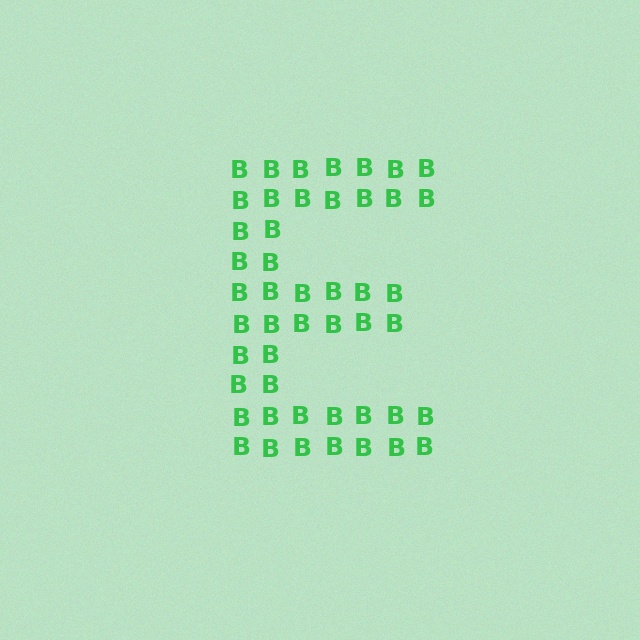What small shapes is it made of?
It is made of small letter B's.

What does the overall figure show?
The overall figure shows the letter E.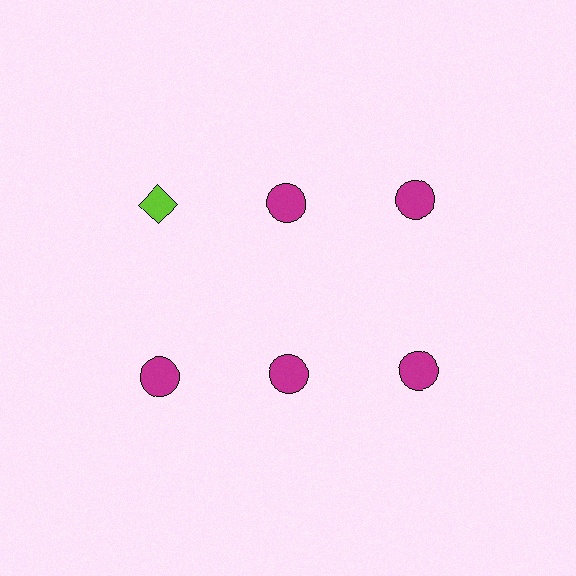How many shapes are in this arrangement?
There are 6 shapes arranged in a grid pattern.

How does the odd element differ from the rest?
It differs in both color (lime instead of magenta) and shape (diamond instead of circle).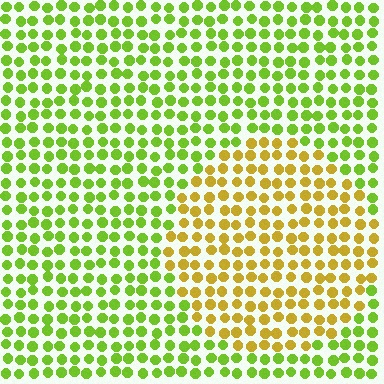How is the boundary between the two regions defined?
The boundary is defined purely by a slight shift in hue (about 44 degrees). Spacing, size, and orientation are identical on both sides.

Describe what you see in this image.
The image is filled with small lime elements in a uniform arrangement. A circle-shaped region is visible where the elements are tinted to a slightly different hue, forming a subtle color boundary.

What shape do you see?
I see a circle.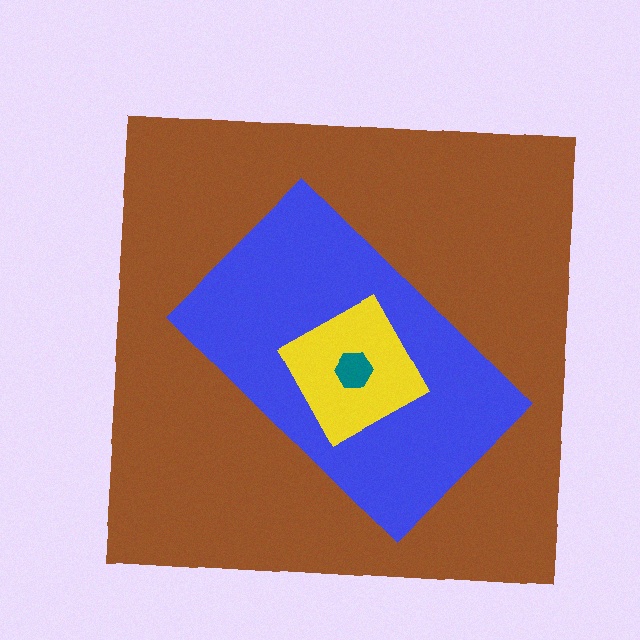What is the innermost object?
The teal hexagon.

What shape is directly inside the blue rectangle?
The yellow diamond.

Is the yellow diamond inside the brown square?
Yes.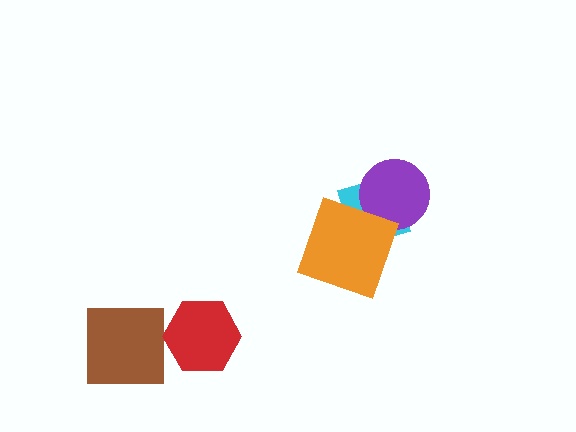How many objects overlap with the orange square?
1 object overlaps with the orange square.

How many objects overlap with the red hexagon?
0 objects overlap with the red hexagon.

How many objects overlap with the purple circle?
1 object overlaps with the purple circle.